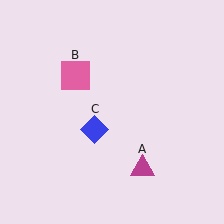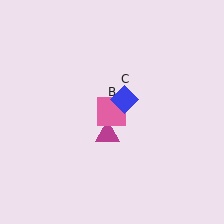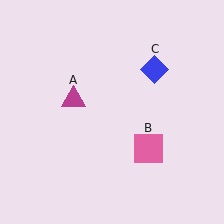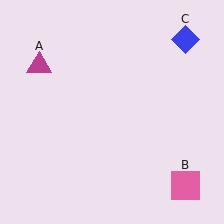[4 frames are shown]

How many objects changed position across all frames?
3 objects changed position: magenta triangle (object A), pink square (object B), blue diamond (object C).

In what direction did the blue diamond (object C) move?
The blue diamond (object C) moved up and to the right.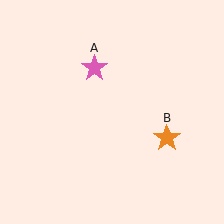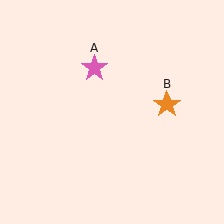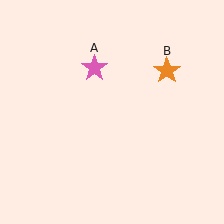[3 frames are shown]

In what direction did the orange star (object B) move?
The orange star (object B) moved up.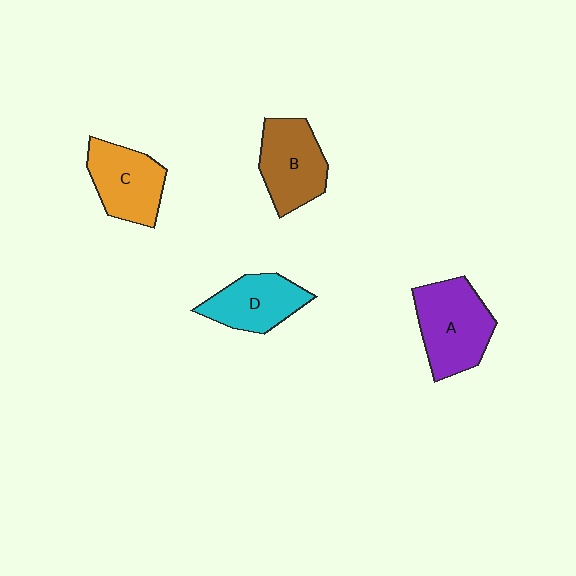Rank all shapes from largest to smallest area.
From largest to smallest: A (purple), B (brown), C (orange), D (cyan).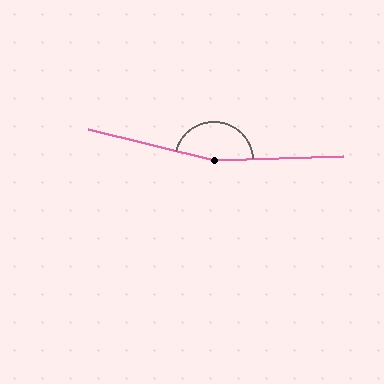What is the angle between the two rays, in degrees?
Approximately 165 degrees.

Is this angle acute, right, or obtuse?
It is obtuse.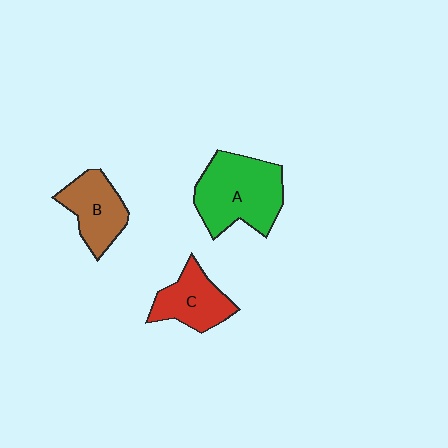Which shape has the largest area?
Shape A (green).